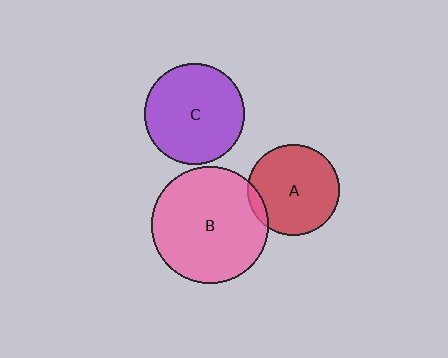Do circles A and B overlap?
Yes.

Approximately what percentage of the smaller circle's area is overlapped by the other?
Approximately 5%.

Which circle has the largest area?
Circle B (pink).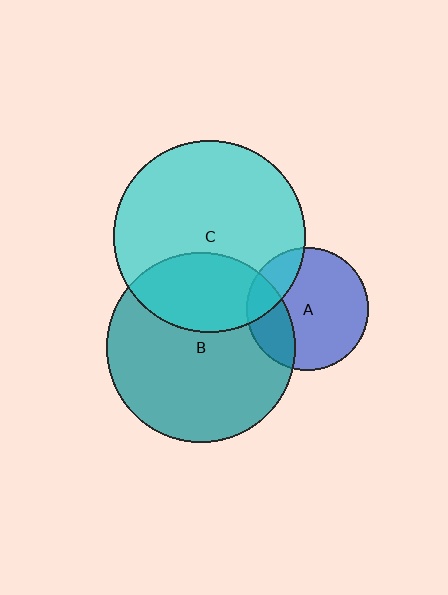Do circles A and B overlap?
Yes.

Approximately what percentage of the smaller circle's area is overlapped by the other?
Approximately 25%.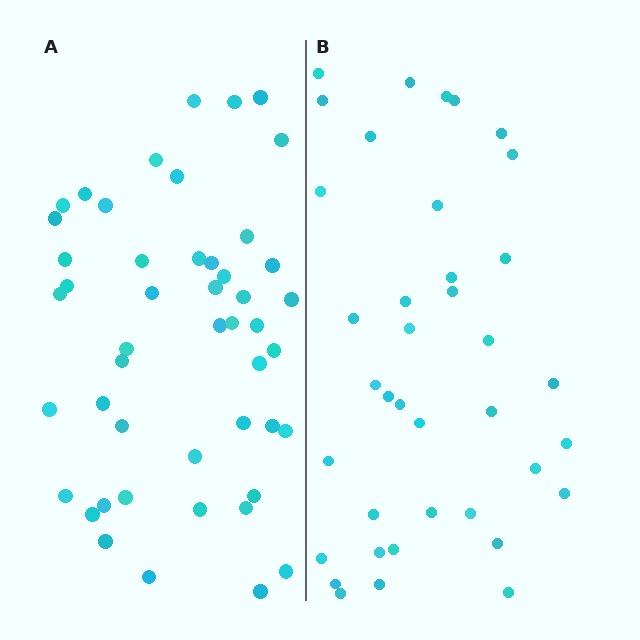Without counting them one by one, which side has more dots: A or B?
Region A (the left region) has more dots.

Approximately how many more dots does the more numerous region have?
Region A has roughly 10 or so more dots than region B.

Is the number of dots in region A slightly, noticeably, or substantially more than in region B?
Region A has noticeably more, but not dramatically so. The ratio is roughly 1.3 to 1.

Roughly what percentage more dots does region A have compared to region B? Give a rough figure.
About 25% more.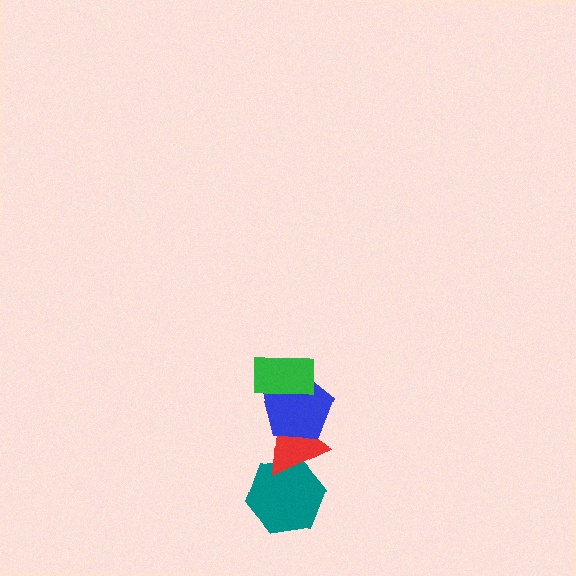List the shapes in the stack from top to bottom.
From top to bottom: the green rectangle, the blue pentagon, the red triangle, the teal hexagon.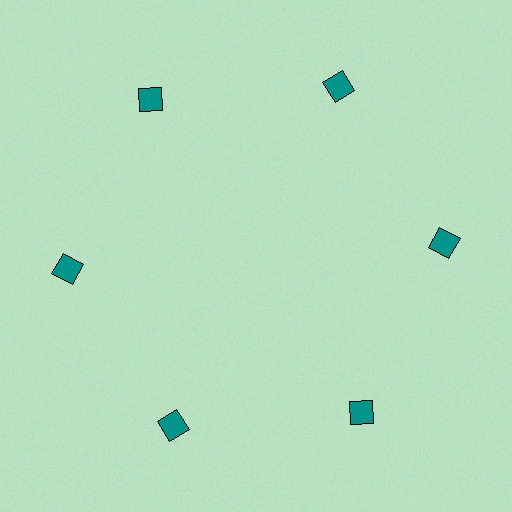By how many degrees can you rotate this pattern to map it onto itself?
The pattern maps onto itself every 60 degrees of rotation.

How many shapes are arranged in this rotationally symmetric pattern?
There are 6 shapes, arranged in 6 groups of 1.